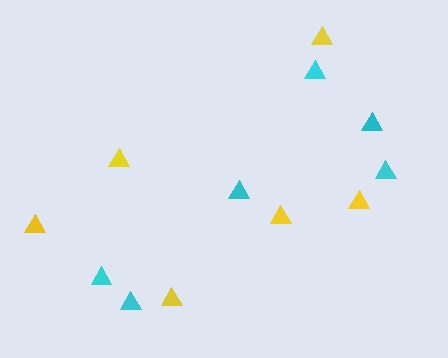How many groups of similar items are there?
There are 2 groups: one group of cyan triangles (6) and one group of yellow triangles (6).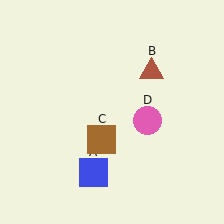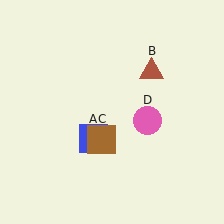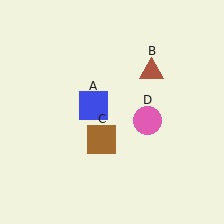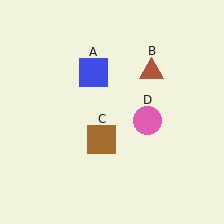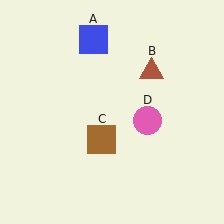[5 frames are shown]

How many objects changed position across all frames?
1 object changed position: blue square (object A).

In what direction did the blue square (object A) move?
The blue square (object A) moved up.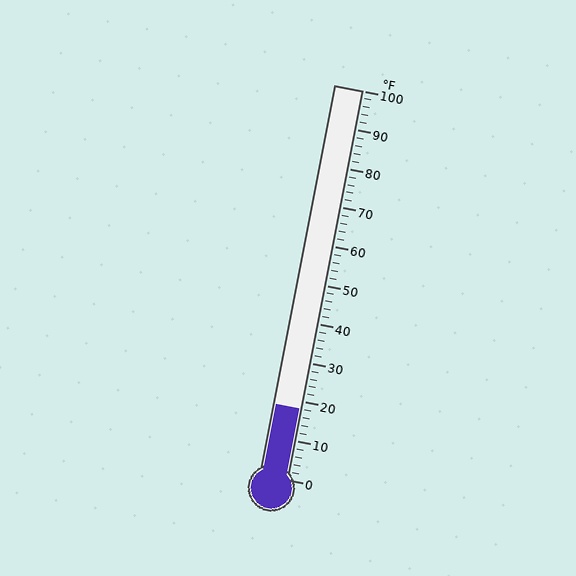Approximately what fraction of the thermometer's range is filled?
The thermometer is filled to approximately 20% of its range.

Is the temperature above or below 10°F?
The temperature is above 10°F.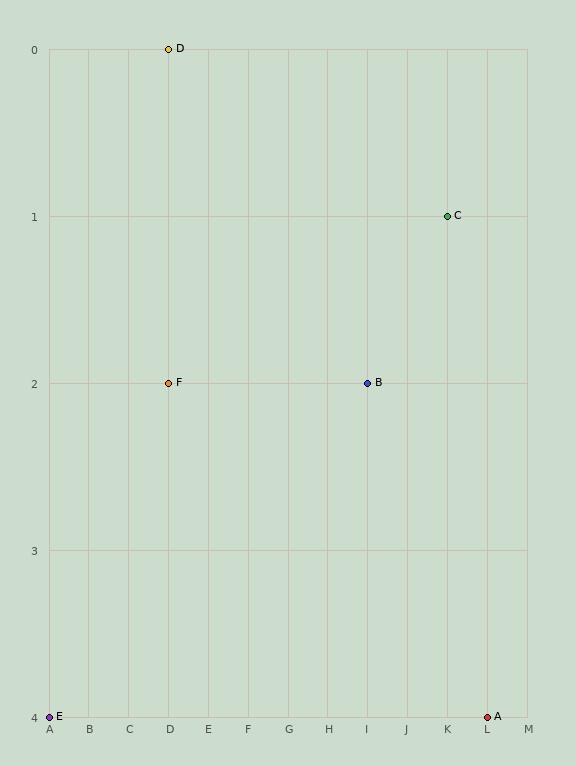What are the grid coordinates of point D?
Point D is at grid coordinates (D, 0).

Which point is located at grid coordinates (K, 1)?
Point C is at (K, 1).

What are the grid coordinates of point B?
Point B is at grid coordinates (I, 2).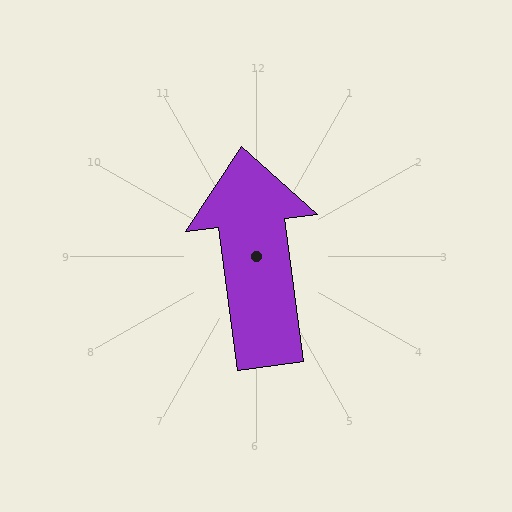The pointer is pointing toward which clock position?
Roughly 12 o'clock.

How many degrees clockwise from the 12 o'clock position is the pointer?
Approximately 353 degrees.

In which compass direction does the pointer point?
North.